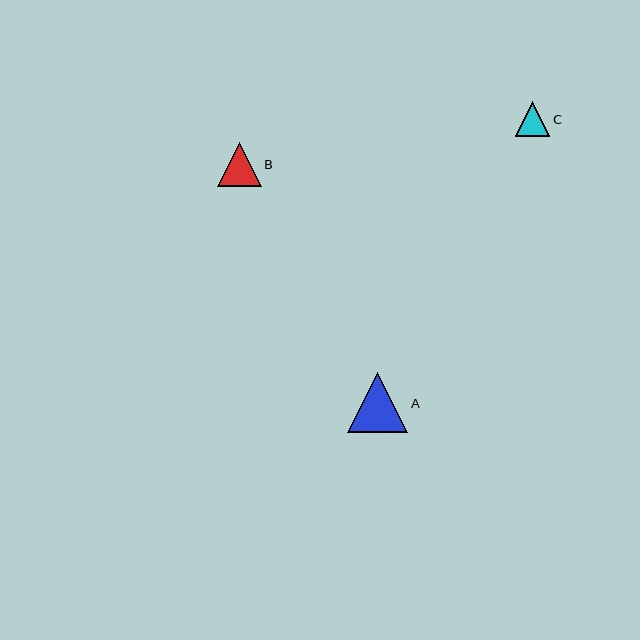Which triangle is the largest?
Triangle A is the largest with a size of approximately 60 pixels.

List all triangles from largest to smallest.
From largest to smallest: A, B, C.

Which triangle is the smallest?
Triangle C is the smallest with a size of approximately 34 pixels.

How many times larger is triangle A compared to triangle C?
Triangle A is approximately 1.7 times the size of triangle C.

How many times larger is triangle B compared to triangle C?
Triangle B is approximately 1.3 times the size of triangle C.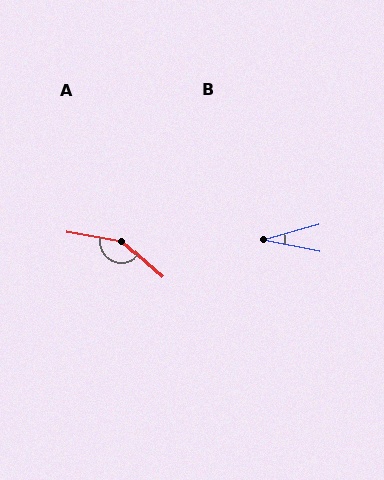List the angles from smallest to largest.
B (27°), A (149°).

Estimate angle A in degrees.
Approximately 149 degrees.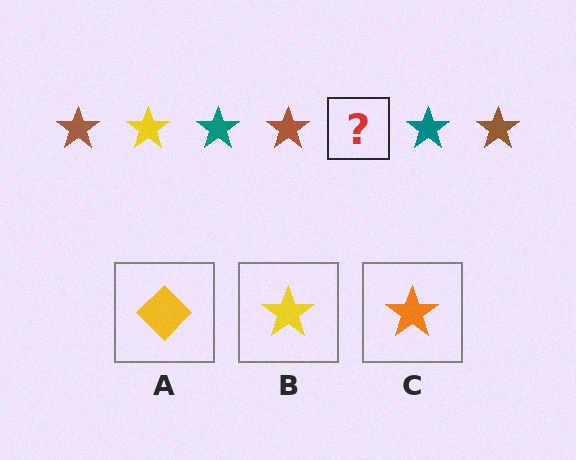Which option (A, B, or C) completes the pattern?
B.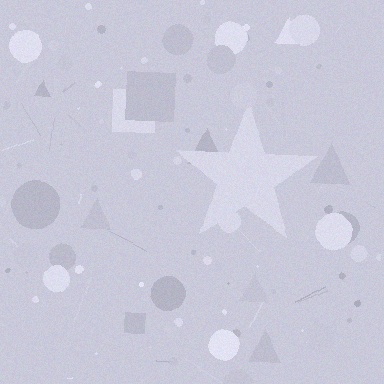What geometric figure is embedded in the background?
A star is embedded in the background.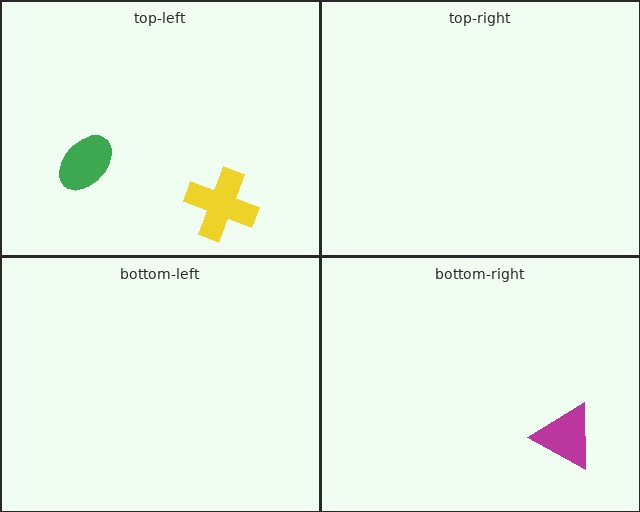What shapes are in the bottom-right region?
The magenta triangle.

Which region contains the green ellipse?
The top-left region.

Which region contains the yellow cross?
The top-left region.